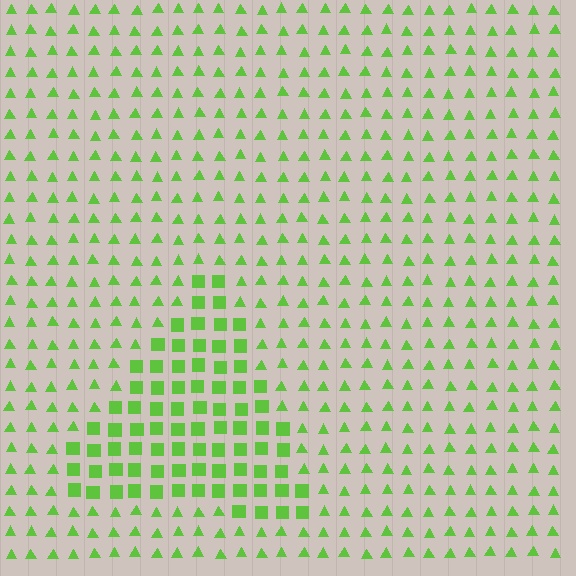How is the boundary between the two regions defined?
The boundary is defined by a change in element shape: squares inside vs. triangles outside. All elements share the same color and spacing.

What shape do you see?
I see a triangle.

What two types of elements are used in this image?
The image uses squares inside the triangle region and triangles outside it.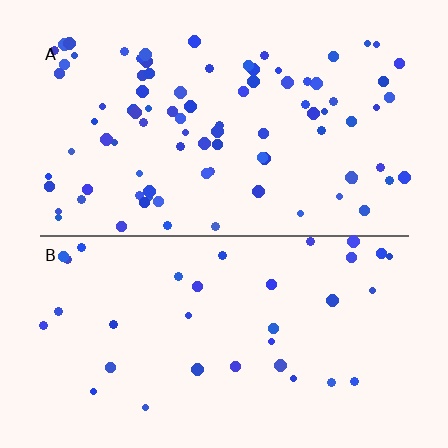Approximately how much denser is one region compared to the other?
Approximately 2.6× — region A over region B.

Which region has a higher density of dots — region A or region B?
A (the top).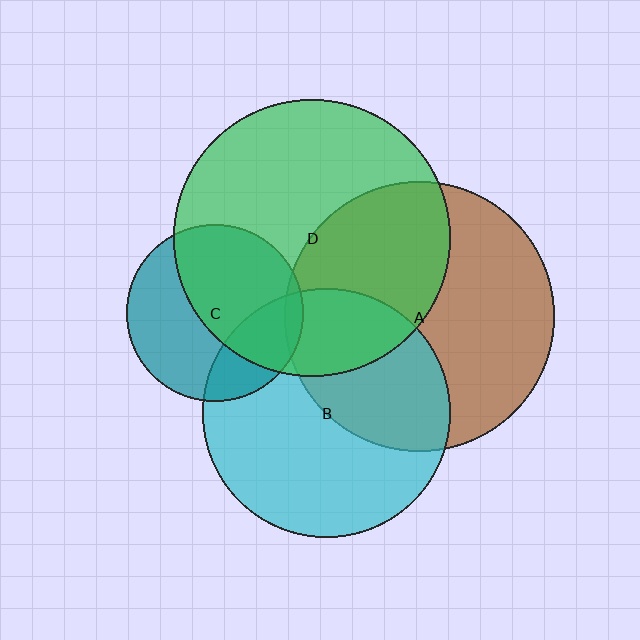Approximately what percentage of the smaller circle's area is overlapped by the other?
Approximately 40%.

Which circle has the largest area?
Circle D (green).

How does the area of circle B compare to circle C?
Approximately 2.0 times.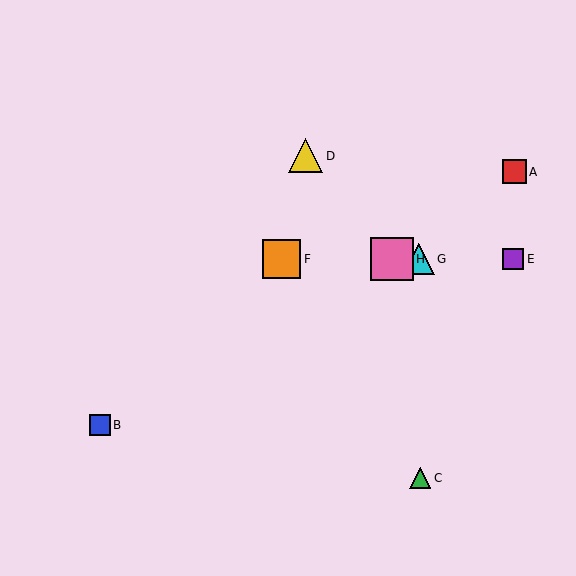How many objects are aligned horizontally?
4 objects (E, F, G, H) are aligned horizontally.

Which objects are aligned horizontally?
Objects E, F, G, H are aligned horizontally.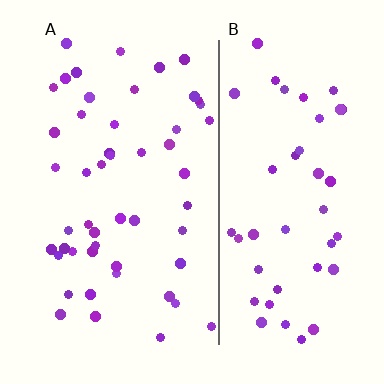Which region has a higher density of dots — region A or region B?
A (the left).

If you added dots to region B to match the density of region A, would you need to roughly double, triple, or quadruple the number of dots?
Approximately double.